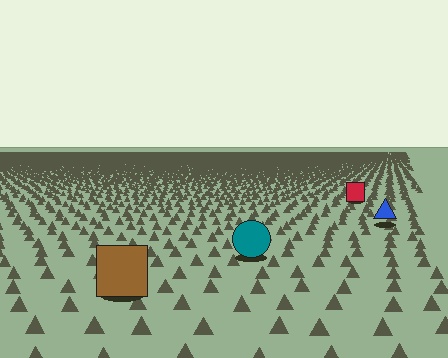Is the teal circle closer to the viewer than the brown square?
No. The brown square is closer — you can tell from the texture gradient: the ground texture is coarser near it.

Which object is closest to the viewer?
The brown square is closest. The texture marks near it are larger and more spread out.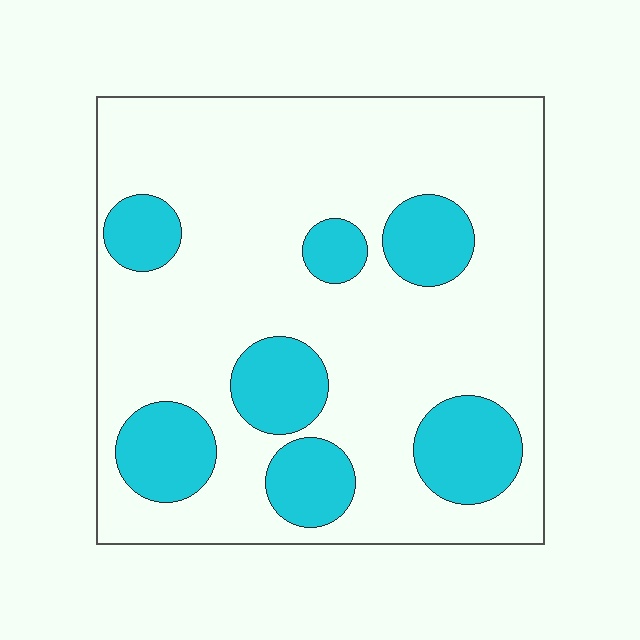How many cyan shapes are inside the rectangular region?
7.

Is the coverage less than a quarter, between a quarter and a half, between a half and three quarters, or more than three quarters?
Less than a quarter.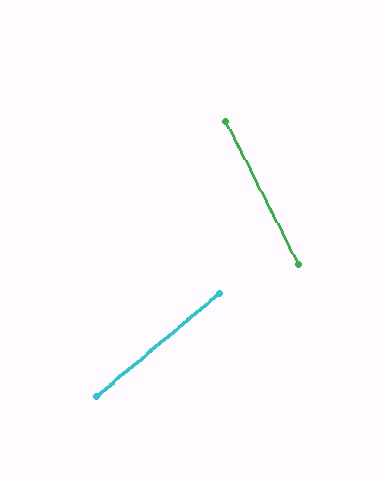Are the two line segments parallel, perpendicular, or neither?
Neither parallel nor perpendicular — they differ by about 77°.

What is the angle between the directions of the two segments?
Approximately 77 degrees.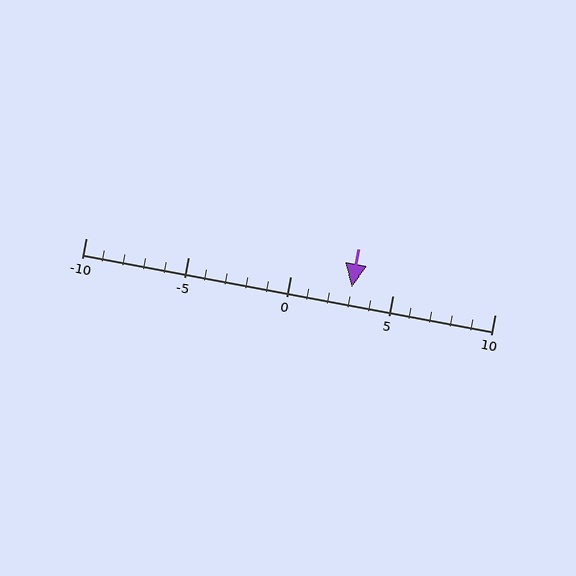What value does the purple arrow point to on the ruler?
The purple arrow points to approximately 3.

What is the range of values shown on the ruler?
The ruler shows values from -10 to 10.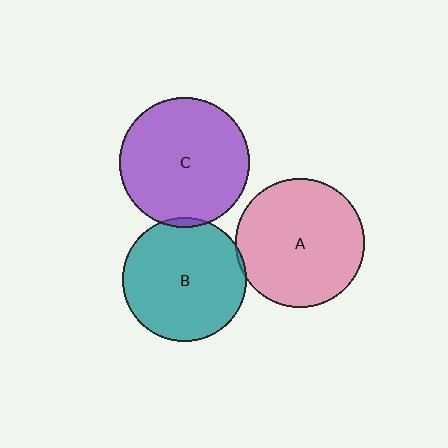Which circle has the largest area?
Circle C (purple).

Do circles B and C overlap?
Yes.